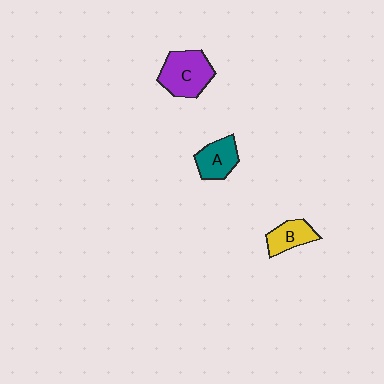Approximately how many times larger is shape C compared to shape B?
Approximately 1.6 times.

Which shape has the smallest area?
Shape B (yellow).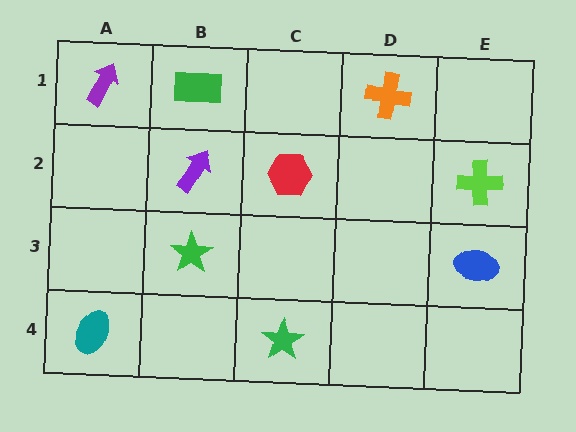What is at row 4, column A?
A teal ellipse.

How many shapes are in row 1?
3 shapes.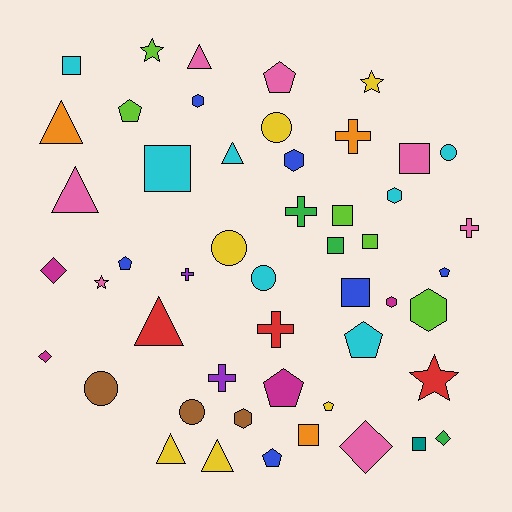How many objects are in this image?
There are 50 objects.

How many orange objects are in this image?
There are 3 orange objects.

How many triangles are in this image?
There are 7 triangles.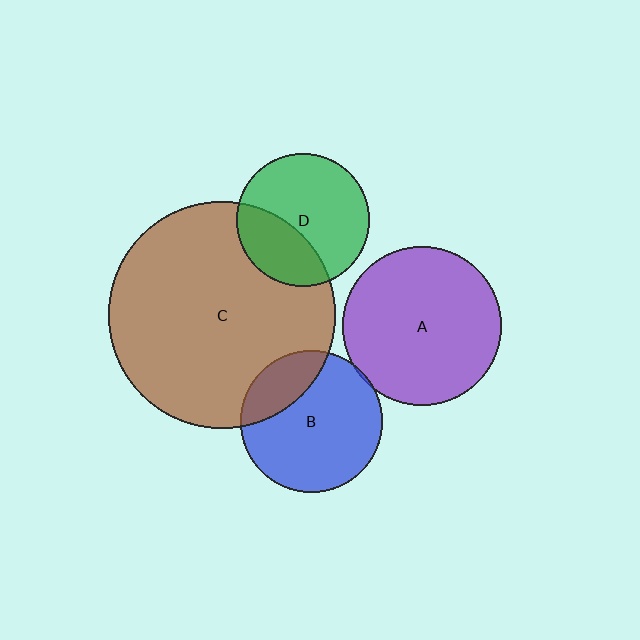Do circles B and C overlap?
Yes.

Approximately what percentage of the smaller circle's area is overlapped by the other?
Approximately 25%.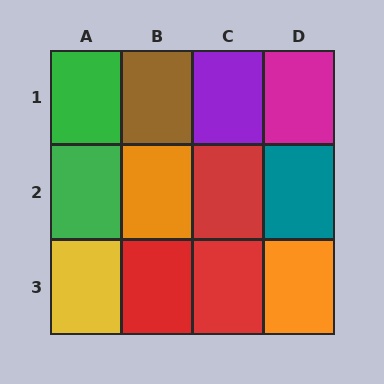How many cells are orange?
2 cells are orange.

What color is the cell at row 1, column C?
Purple.